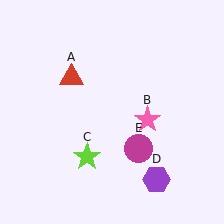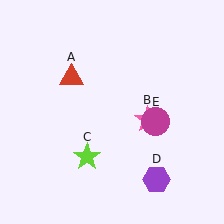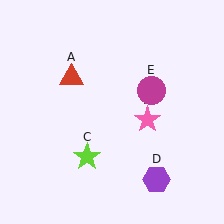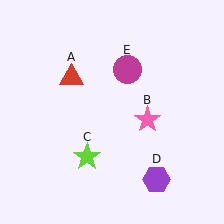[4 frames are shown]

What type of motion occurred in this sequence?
The magenta circle (object E) rotated counterclockwise around the center of the scene.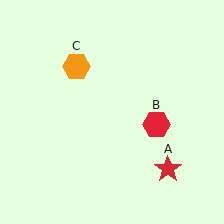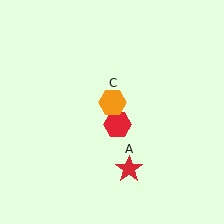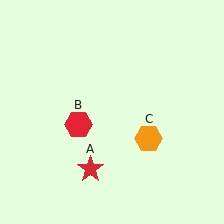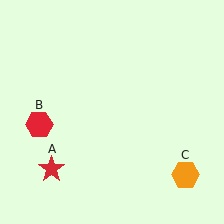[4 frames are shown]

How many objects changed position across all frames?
3 objects changed position: red star (object A), red hexagon (object B), orange hexagon (object C).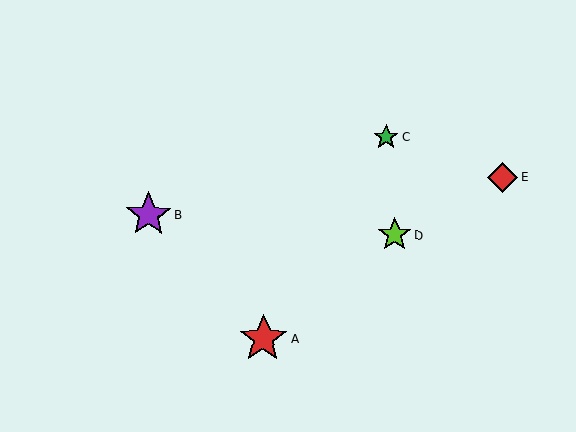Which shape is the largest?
The red star (labeled A) is the largest.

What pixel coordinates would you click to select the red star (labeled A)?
Click at (263, 338) to select the red star A.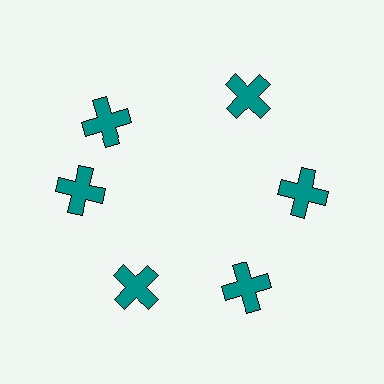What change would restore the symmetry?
The symmetry would be restored by rotating it back into even spacing with its neighbors so that all 6 crosses sit at equal angles and equal distance from the center.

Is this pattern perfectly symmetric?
No. The 6 teal crosses are arranged in a ring, but one element near the 11 o'clock position is rotated out of alignment along the ring, breaking the 6-fold rotational symmetry.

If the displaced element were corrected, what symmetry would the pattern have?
It would have 6-fold rotational symmetry — the pattern would map onto itself every 60 degrees.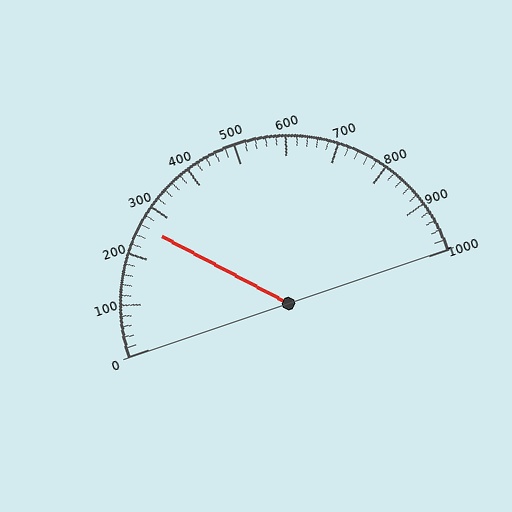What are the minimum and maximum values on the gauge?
The gauge ranges from 0 to 1000.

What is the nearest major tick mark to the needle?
The nearest major tick mark is 300.